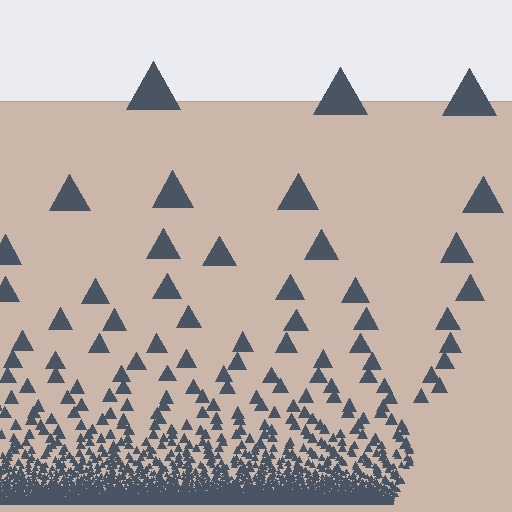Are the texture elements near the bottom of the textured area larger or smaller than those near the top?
Smaller. The gradient is inverted — elements near the bottom are smaller and denser.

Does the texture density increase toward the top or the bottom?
Density increases toward the bottom.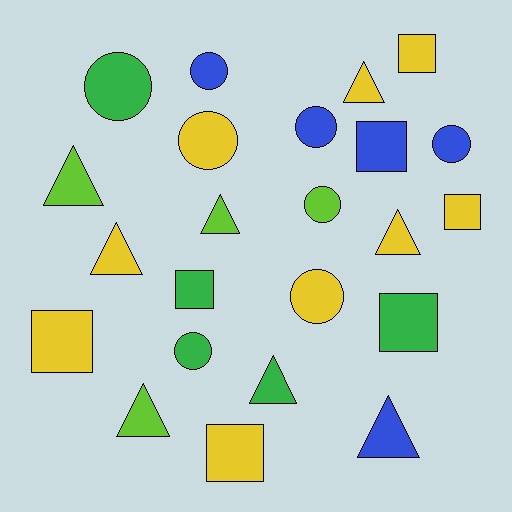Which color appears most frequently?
Yellow, with 9 objects.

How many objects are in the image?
There are 23 objects.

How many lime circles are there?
There is 1 lime circle.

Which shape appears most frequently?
Circle, with 8 objects.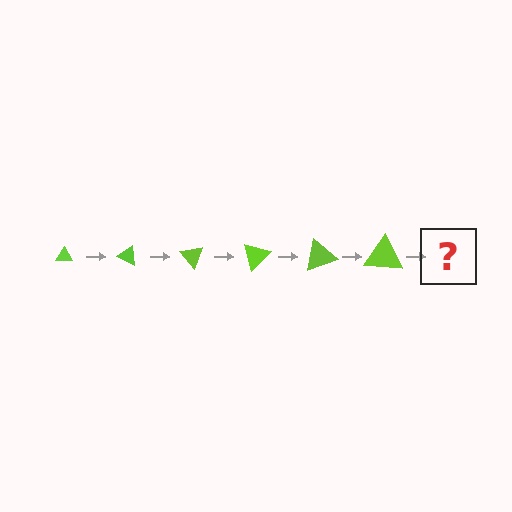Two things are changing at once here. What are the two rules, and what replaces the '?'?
The two rules are that the triangle grows larger each step and it rotates 25 degrees each step. The '?' should be a triangle, larger than the previous one and rotated 150 degrees from the start.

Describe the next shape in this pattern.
It should be a triangle, larger than the previous one and rotated 150 degrees from the start.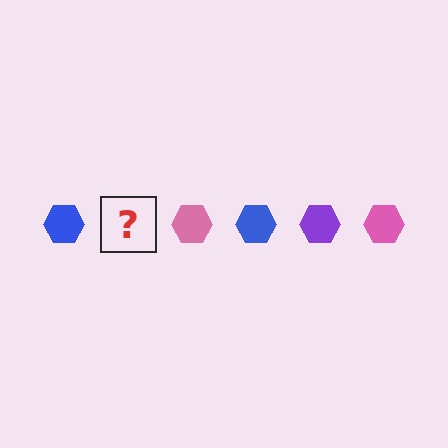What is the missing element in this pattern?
The missing element is a purple hexagon.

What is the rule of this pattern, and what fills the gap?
The rule is that the pattern cycles through blue, purple, pink hexagons. The gap should be filled with a purple hexagon.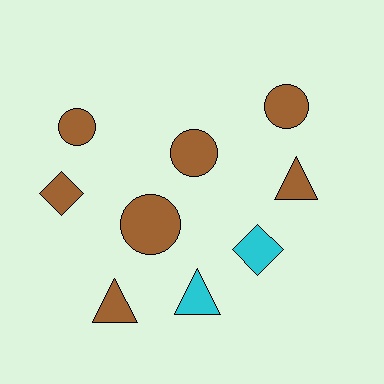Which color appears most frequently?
Brown, with 7 objects.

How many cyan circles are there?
There are no cyan circles.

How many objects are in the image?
There are 9 objects.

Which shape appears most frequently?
Circle, with 4 objects.